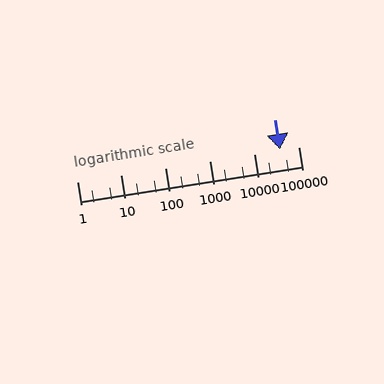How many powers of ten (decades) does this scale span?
The scale spans 5 decades, from 1 to 100000.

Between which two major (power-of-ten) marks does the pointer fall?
The pointer is between 10000 and 100000.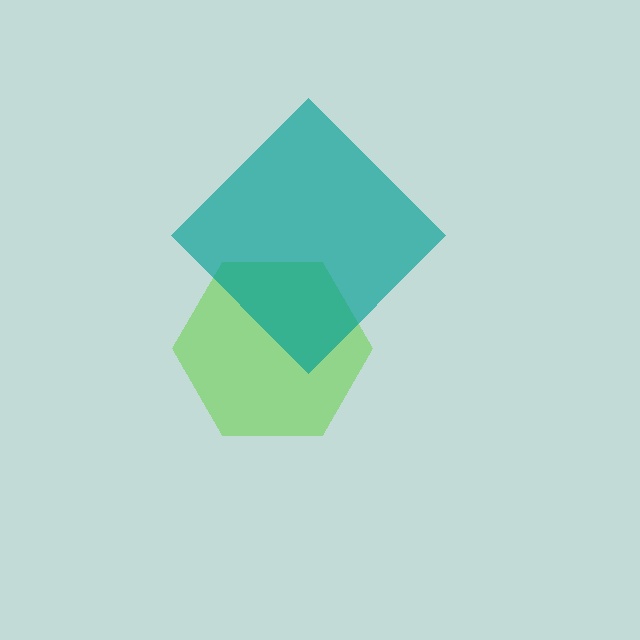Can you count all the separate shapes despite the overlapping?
Yes, there are 2 separate shapes.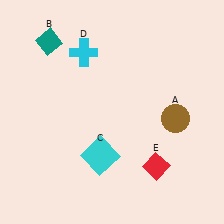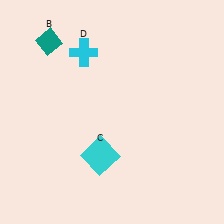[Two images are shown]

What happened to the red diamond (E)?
The red diamond (E) was removed in Image 2. It was in the bottom-right area of Image 1.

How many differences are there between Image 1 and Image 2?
There are 2 differences between the two images.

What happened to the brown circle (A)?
The brown circle (A) was removed in Image 2. It was in the bottom-right area of Image 1.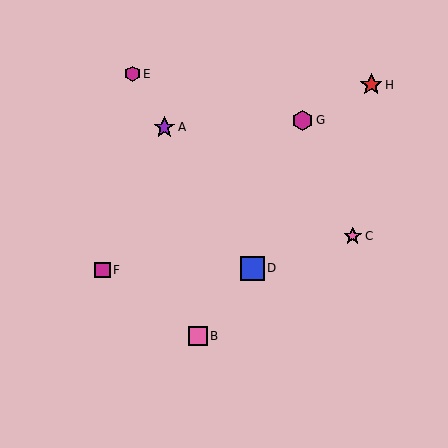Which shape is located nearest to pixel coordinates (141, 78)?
The magenta hexagon (labeled E) at (133, 74) is nearest to that location.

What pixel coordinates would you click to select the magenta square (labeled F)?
Click at (103, 270) to select the magenta square F.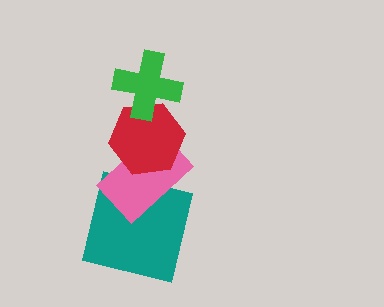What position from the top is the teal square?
The teal square is 4th from the top.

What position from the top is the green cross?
The green cross is 1st from the top.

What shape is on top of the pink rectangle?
The red hexagon is on top of the pink rectangle.